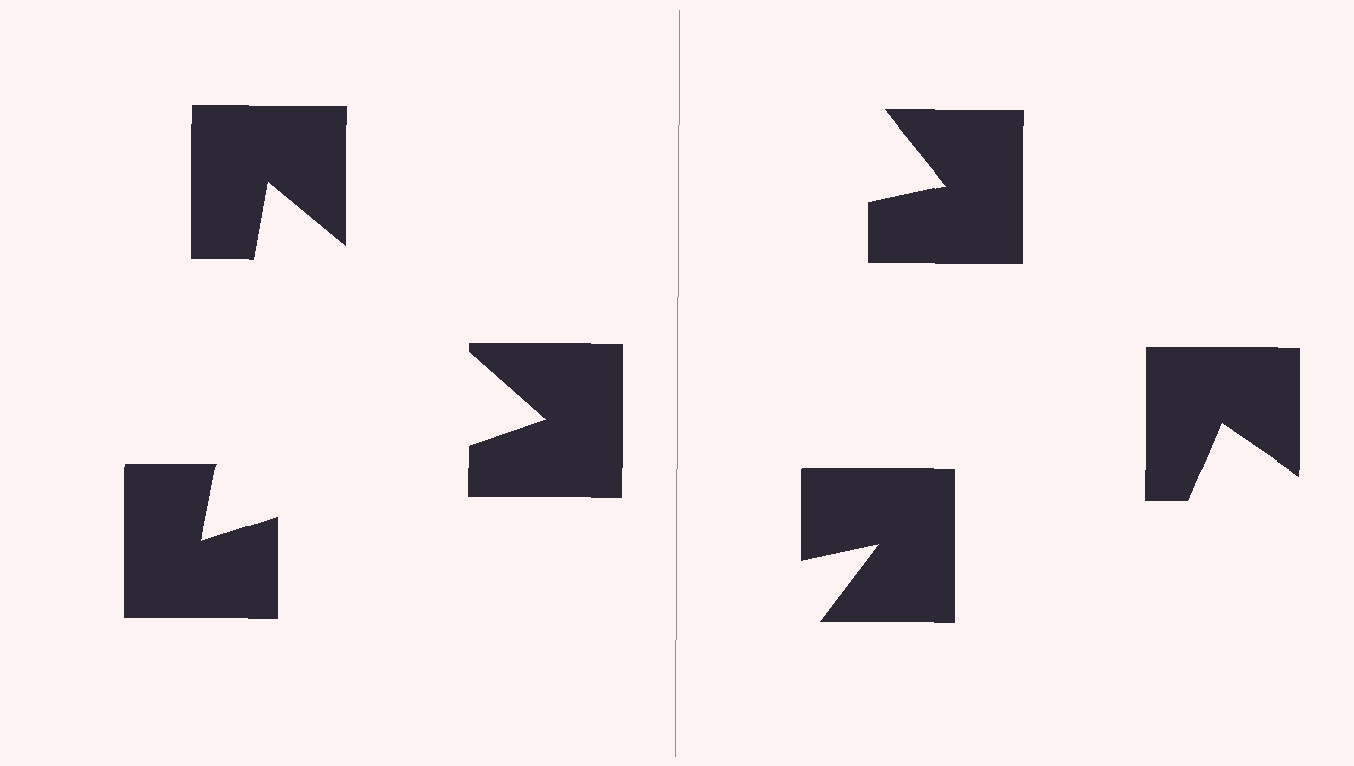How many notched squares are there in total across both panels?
6 — 3 on each side.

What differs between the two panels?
The notched squares are positioned identically on both sides; only the wedge orientations differ. On the left they align to a triangle; on the right they are misaligned.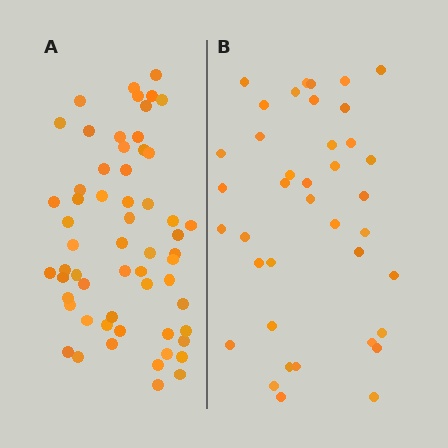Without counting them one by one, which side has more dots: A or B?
Region A (the left region) has more dots.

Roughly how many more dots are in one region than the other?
Region A has approximately 20 more dots than region B.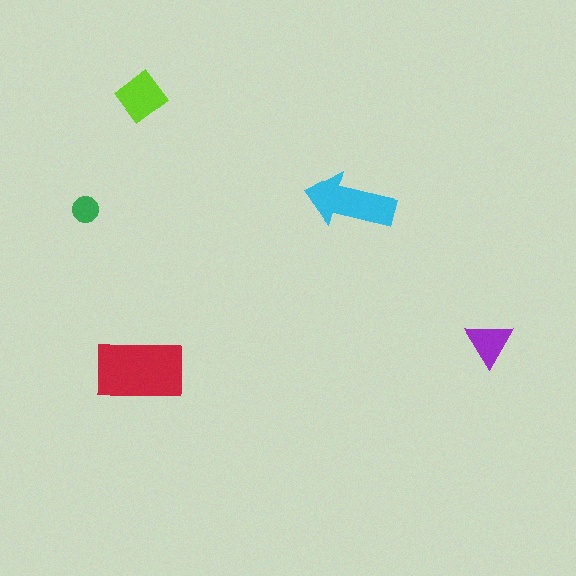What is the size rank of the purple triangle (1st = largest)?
4th.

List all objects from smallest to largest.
The green circle, the purple triangle, the lime diamond, the cyan arrow, the red rectangle.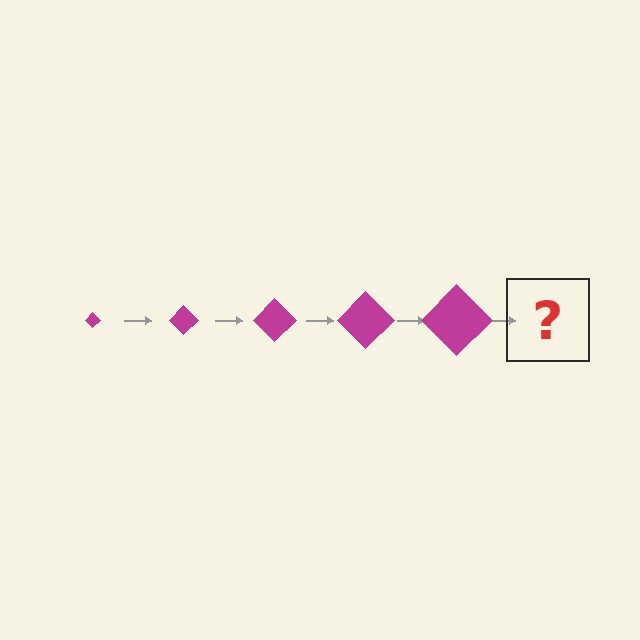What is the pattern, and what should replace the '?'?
The pattern is that the diamond gets progressively larger each step. The '?' should be a magenta diamond, larger than the previous one.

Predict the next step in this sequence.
The next step is a magenta diamond, larger than the previous one.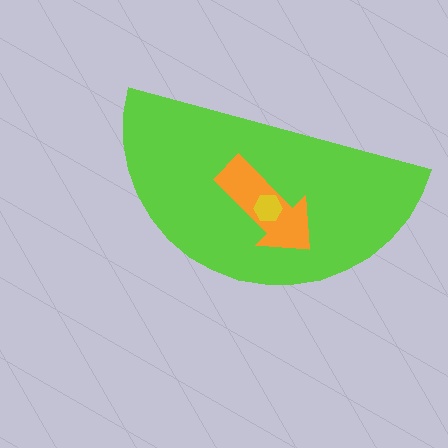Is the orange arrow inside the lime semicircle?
Yes.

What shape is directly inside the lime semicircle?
The orange arrow.